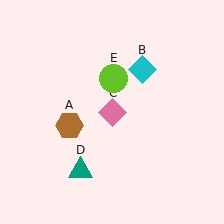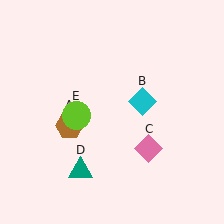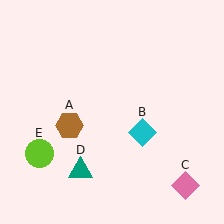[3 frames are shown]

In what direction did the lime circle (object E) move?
The lime circle (object E) moved down and to the left.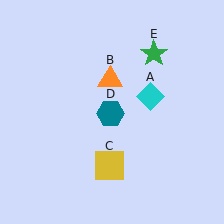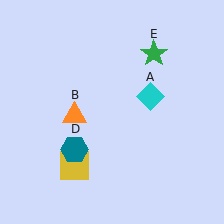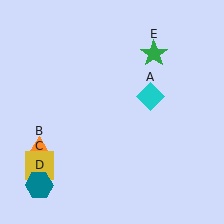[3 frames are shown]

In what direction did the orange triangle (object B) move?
The orange triangle (object B) moved down and to the left.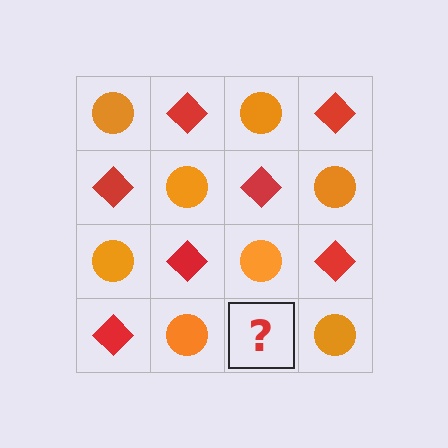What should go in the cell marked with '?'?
The missing cell should contain a red diamond.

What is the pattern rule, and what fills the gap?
The rule is that it alternates orange circle and red diamond in a checkerboard pattern. The gap should be filled with a red diamond.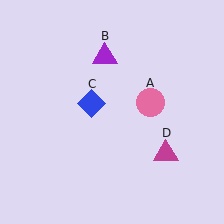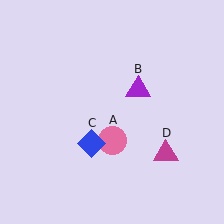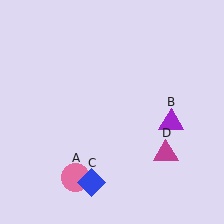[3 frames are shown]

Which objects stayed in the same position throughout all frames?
Magenta triangle (object D) remained stationary.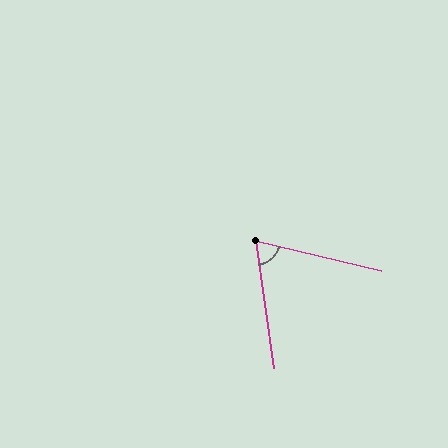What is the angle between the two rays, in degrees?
Approximately 68 degrees.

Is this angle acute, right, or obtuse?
It is acute.